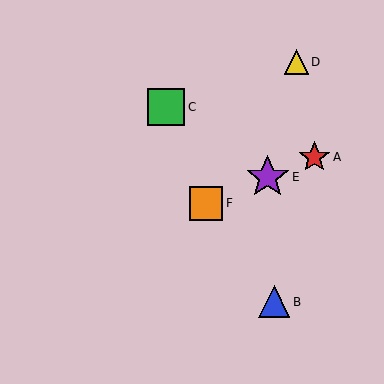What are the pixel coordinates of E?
Object E is at (268, 177).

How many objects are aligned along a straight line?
3 objects (A, E, F) are aligned along a straight line.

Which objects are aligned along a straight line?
Objects A, E, F are aligned along a straight line.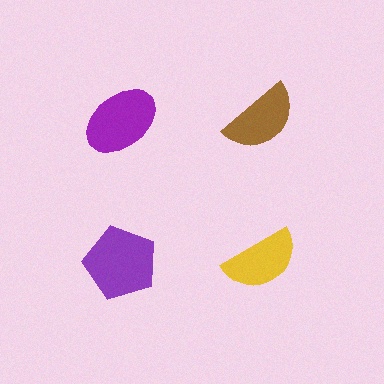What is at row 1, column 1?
A purple ellipse.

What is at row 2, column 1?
A purple pentagon.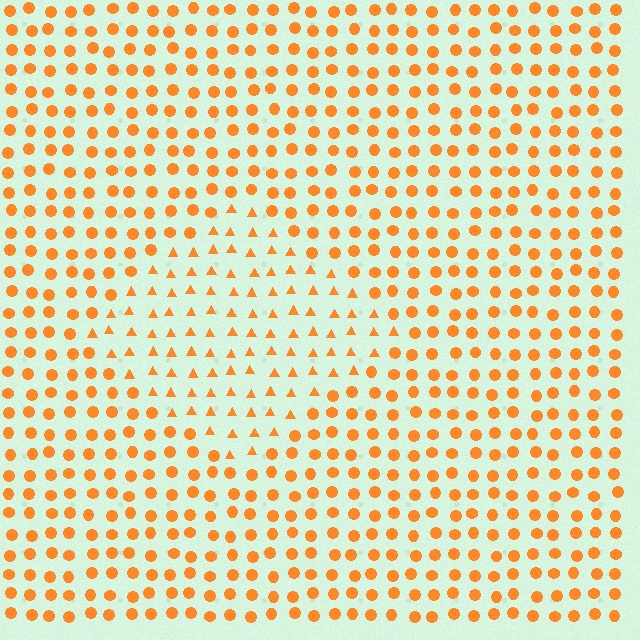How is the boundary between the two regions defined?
The boundary is defined by a change in element shape: triangles inside vs. circles outside. All elements share the same color and spacing.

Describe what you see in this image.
The image is filled with small orange elements arranged in a uniform grid. A diamond-shaped region contains triangles, while the surrounding area contains circles. The boundary is defined purely by the change in element shape.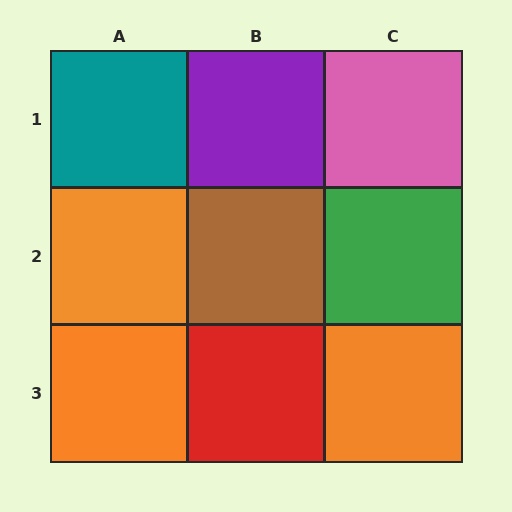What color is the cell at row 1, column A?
Teal.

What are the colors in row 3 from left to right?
Orange, red, orange.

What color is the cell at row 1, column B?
Purple.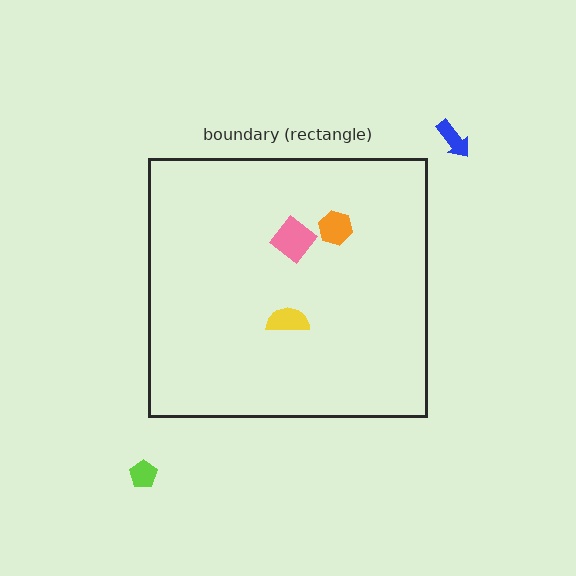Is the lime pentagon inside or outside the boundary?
Outside.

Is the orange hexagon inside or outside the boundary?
Inside.